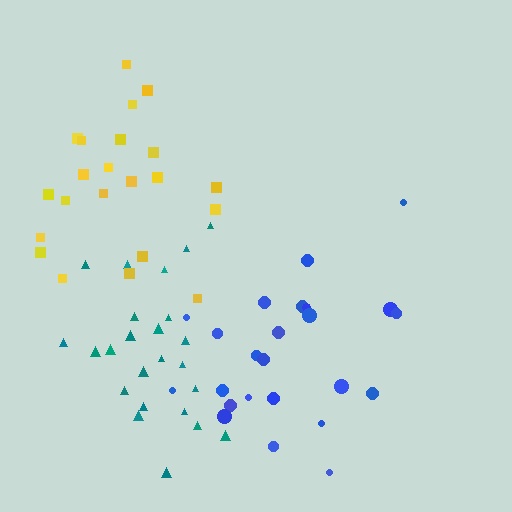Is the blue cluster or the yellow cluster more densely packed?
Yellow.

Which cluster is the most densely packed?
Teal.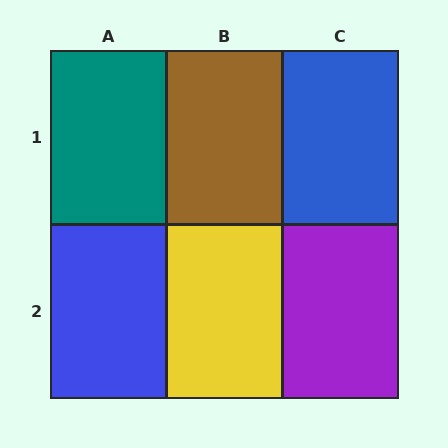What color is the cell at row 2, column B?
Yellow.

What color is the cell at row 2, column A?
Blue.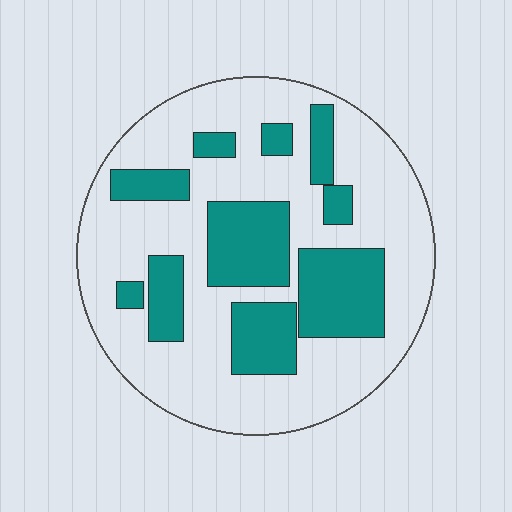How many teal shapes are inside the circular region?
10.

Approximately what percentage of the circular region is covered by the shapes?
Approximately 30%.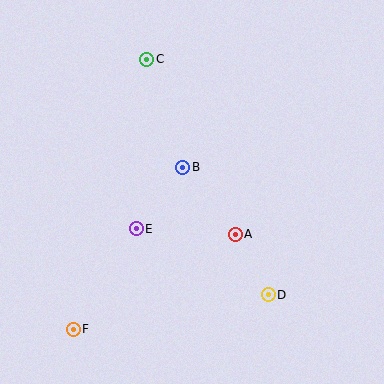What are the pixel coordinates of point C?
Point C is at (147, 59).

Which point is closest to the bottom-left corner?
Point F is closest to the bottom-left corner.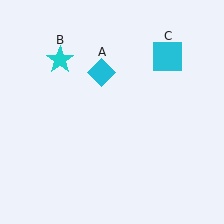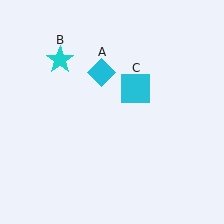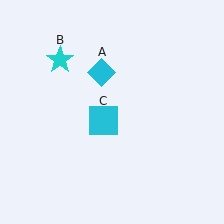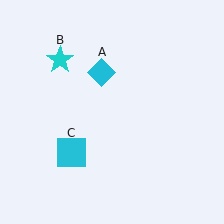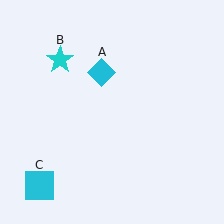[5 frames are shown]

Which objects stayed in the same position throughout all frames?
Cyan diamond (object A) and cyan star (object B) remained stationary.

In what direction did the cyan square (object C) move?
The cyan square (object C) moved down and to the left.